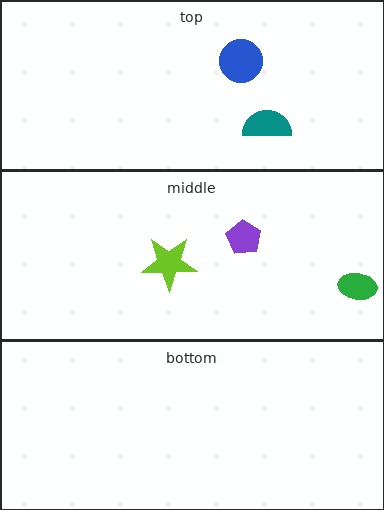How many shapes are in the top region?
2.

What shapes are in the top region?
The teal semicircle, the blue circle.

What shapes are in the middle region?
The green ellipse, the purple pentagon, the lime star.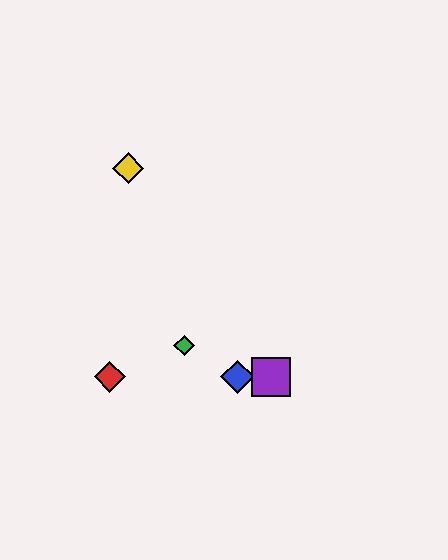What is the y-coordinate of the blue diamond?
The blue diamond is at y≈377.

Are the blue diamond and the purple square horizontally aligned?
Yes, both are at y≈377.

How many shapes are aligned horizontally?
3 shapes (the red diamond, the blue diamond, the purple square) are aligned horizontally.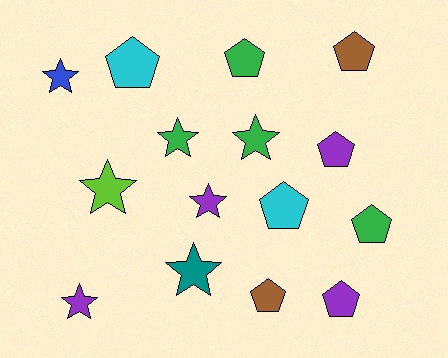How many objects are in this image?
There are 15 objects.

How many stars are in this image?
There are 7 stars.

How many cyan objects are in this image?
There are 2 cyan objects.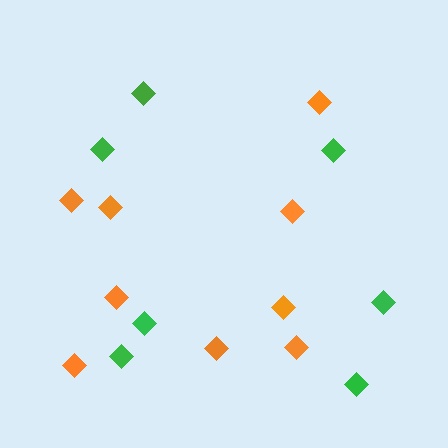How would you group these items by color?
There are 2 groups: one group of orange diamonds (9) and one group of green diamonds (7).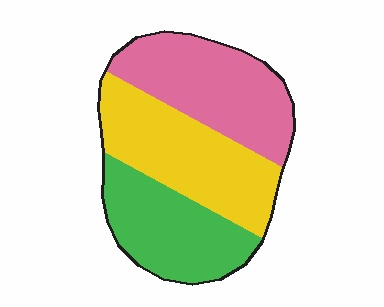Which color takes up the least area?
Green, at roughly 30%.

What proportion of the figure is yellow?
Yellow covers roughly 35% of the figure.